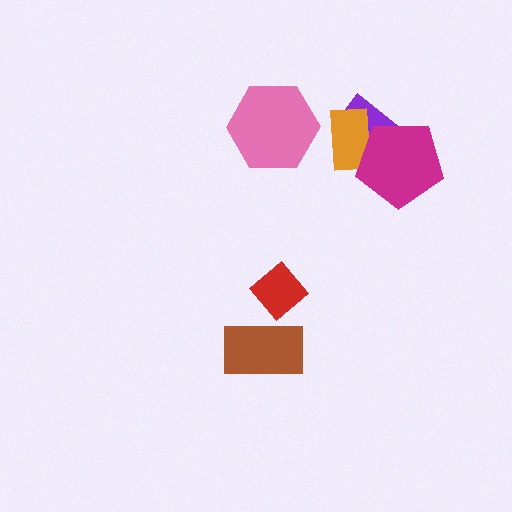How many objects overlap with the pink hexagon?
0 objects overlap with the pink hexagon.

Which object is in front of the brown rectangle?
The red diamond is in front of the brown rectangle.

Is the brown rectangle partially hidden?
Yes, it is partially covered by another shape.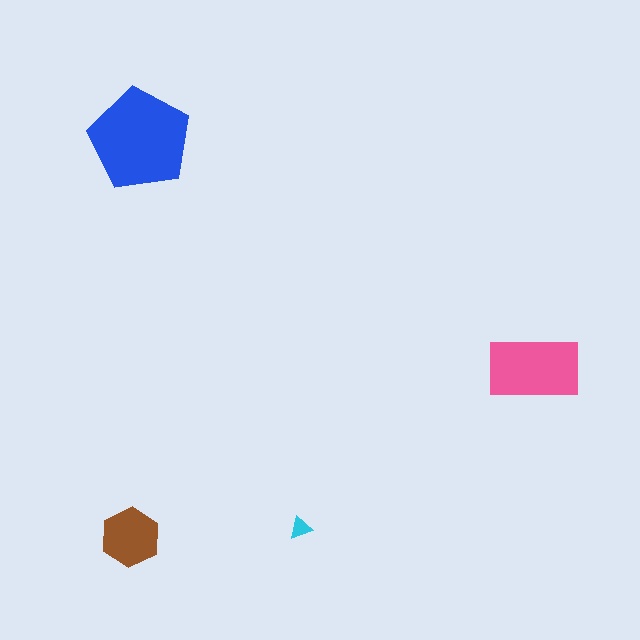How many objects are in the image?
There are 4 objects in the image.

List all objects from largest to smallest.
The blue pentagon, the pink rectangle, the brown hexagon, the cyan triangle.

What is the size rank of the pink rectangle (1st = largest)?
2nd.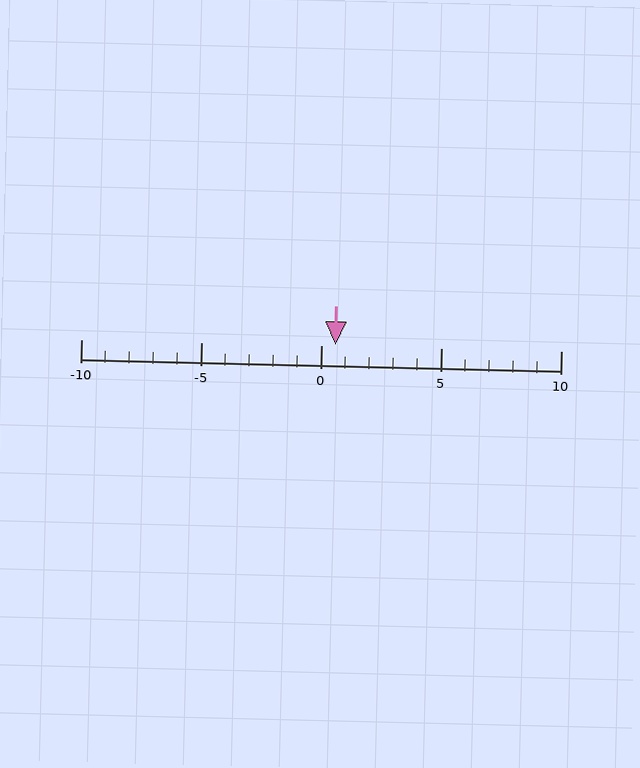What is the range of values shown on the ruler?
The ruler shows values from -10 to 10.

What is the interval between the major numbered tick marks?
The major tick marks are spaced 5 units apart.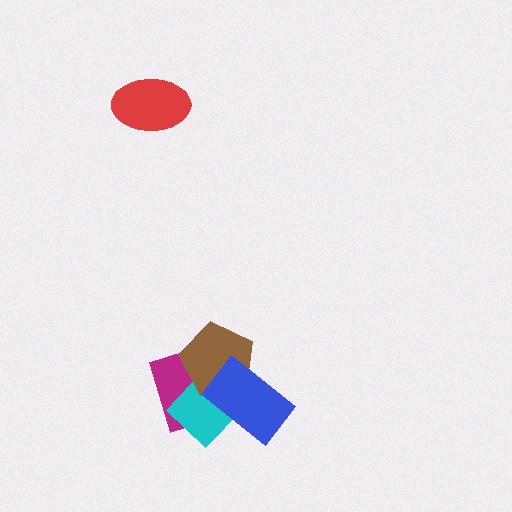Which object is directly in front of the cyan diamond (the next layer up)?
The brown pentagon is directly in front of the cyan diamond.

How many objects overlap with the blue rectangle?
3 objects overlap with the blue rectangle.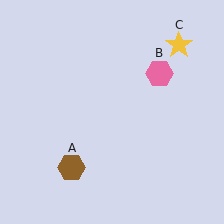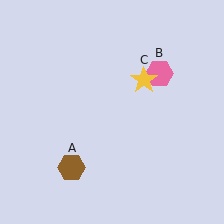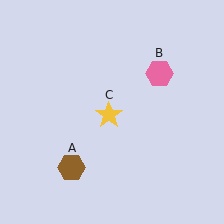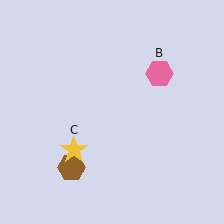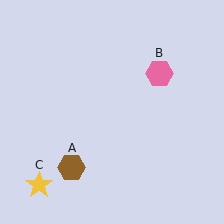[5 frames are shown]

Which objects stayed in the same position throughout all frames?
Brown hexagon (object A) and pink hexagon (object B) remained stationary.